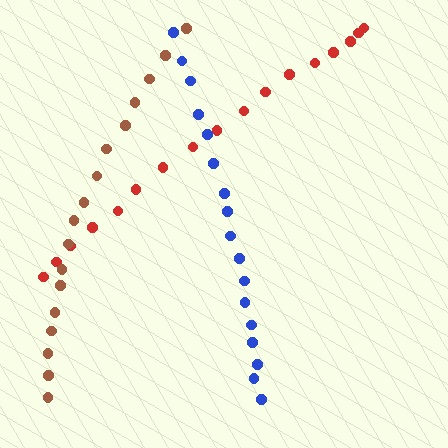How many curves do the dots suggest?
There are 3 distinct paths.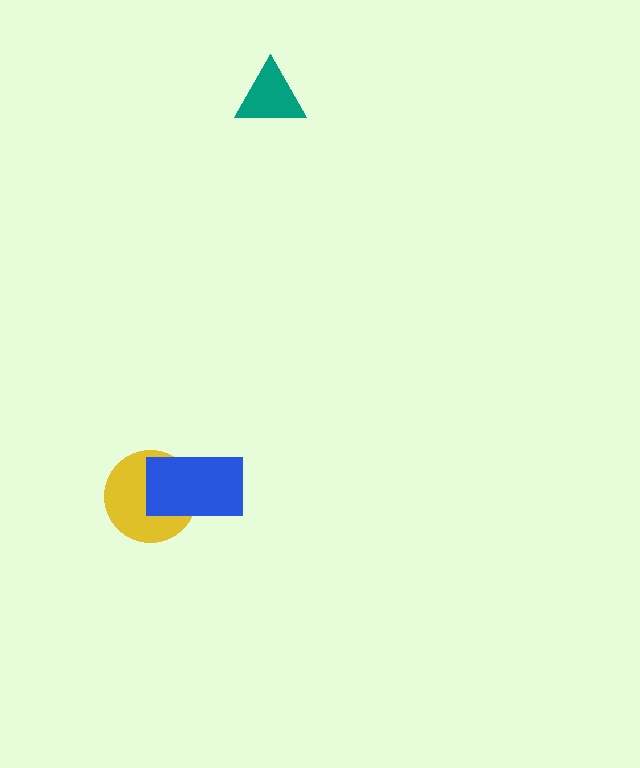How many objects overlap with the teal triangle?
0 objects overlap with the teal triangle.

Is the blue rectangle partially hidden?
No, no other shape covers it.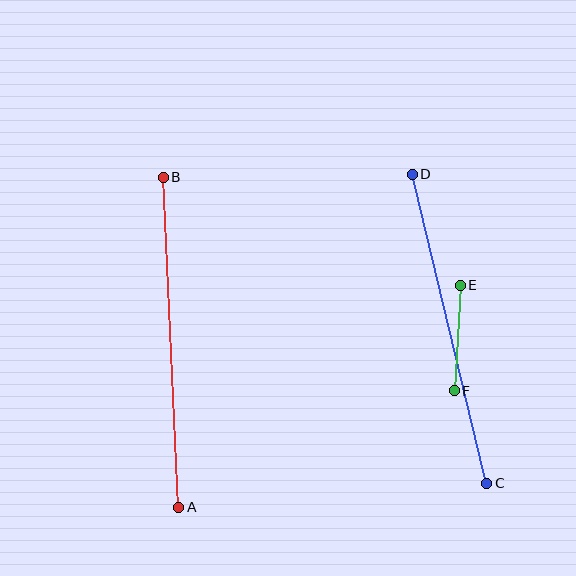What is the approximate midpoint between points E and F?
The midpoint is at approximately (457, 338) pixels.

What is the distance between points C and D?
The distance is approximately 318 pixels.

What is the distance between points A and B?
The distance is approximately 330 pixels.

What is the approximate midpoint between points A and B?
The midpoint is at approximately (171, 342) pixels.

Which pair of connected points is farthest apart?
Points A and B are farthest apart.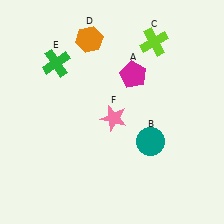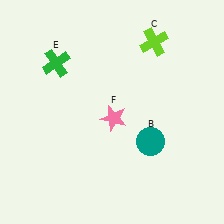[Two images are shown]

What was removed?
The orange hexagon (D), the magenta pentagon (A) were removed in Image 2.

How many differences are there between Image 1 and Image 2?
There are 2 differences between the two images.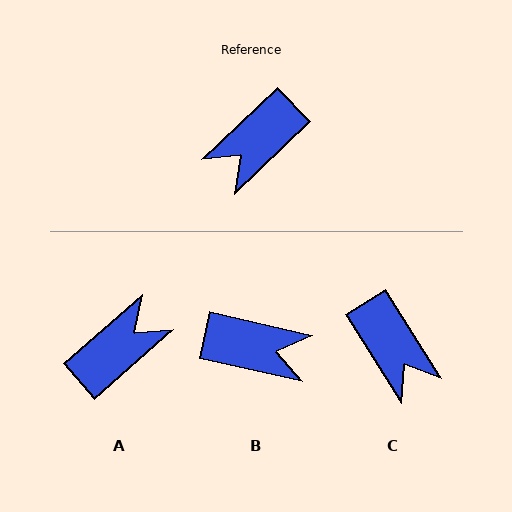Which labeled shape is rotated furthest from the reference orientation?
A, about 178 degrees away.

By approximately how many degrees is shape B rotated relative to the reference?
Approximately 124 degrees counter-clockwise.